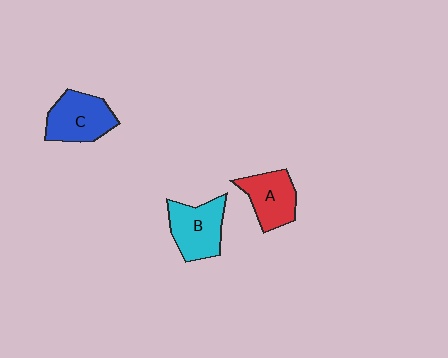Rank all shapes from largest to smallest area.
From largest to smallest: C (blue), B (cyan), A (red).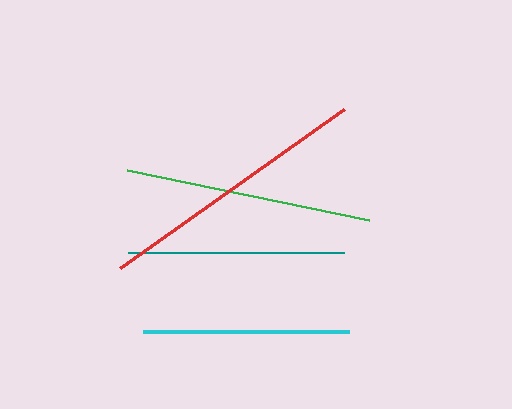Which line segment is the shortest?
The cyan line is the shortest at approximately 207 pixels.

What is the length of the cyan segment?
The cyan segment is approximately 207 pixels long.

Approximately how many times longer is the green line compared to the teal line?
The green line is approximately 1.1 times the length of the teal line.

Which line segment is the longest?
The red line is the longest at approximately 275 pixels.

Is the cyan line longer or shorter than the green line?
The green line is longer than the cyan line.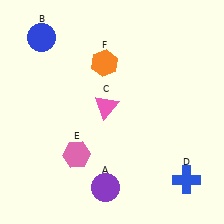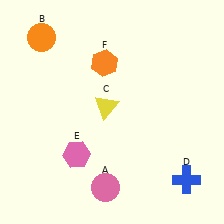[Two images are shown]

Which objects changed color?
A changed from purple to pink. B changed from blue to orange. C changed from pink to yellow.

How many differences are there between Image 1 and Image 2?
There are 3 differences between the two images.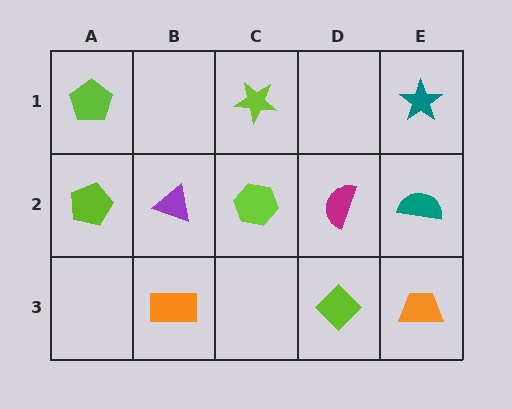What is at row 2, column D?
A magenta semicircle.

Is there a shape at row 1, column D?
No, that cell is empty.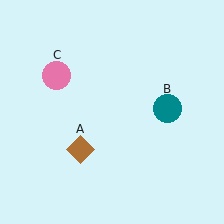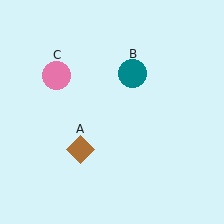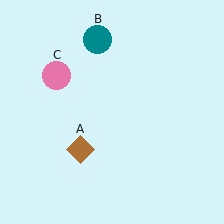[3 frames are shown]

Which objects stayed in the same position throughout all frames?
Brown diamond (object A) and pink circle (object C) remained stationary.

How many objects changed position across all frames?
1 object changed position: teal circle (object B).